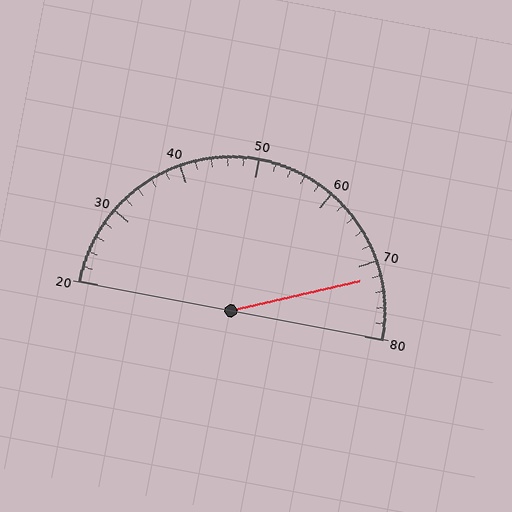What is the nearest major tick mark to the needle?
The nearest major tick mark is 70.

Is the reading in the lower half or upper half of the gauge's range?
The reading is in the upper half of the range (20 to 80).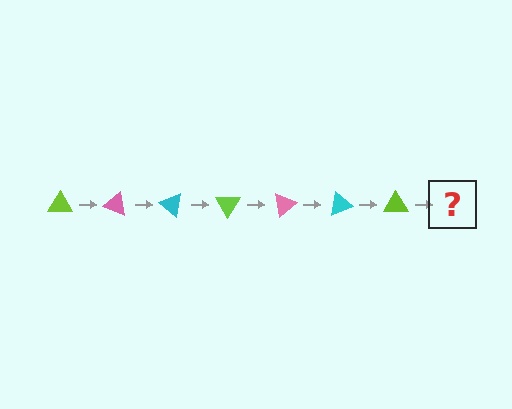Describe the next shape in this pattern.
It should be a pink triangle, rotated 140 degrees from the start.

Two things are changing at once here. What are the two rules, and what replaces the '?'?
The two rules are that it rotates 20 degrees each step and the color cycles through lime, pink, and cyan. The '?' should be a pink triangle, rotated 140 degrees from the start.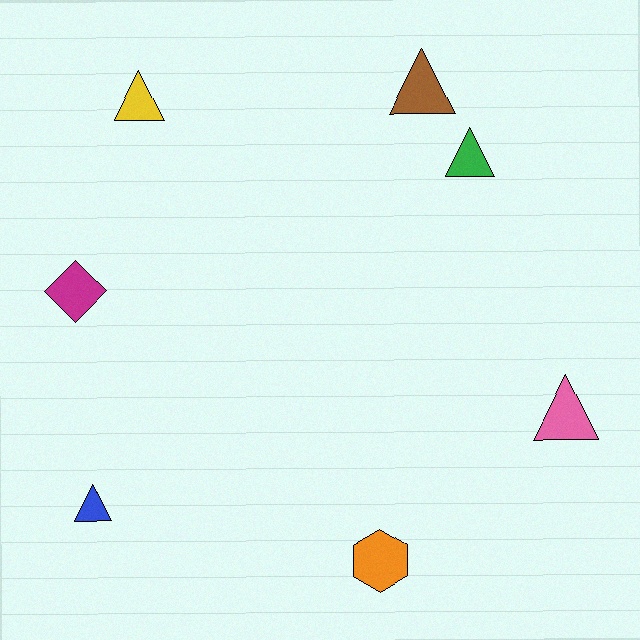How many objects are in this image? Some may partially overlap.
There are 7 objects.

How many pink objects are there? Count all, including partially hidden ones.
There is 1 pink object.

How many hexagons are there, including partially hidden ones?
There is 1 hexagon.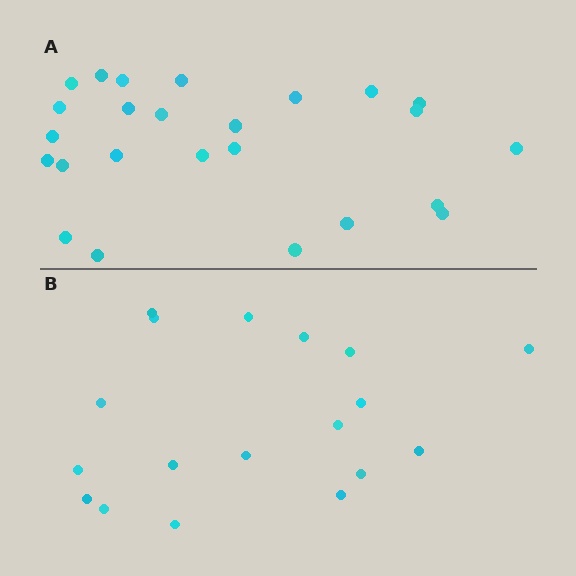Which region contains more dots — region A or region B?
Region A (the top region) has more dots.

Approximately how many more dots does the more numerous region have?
Region A has roughly 8 or so more dots than region B.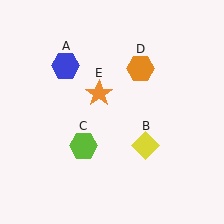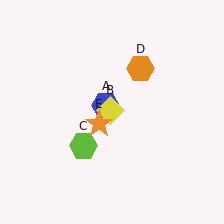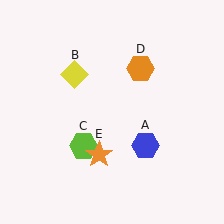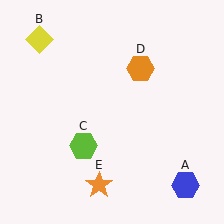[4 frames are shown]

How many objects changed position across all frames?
3 objects changed position: blue hexagon (object A), yellow diamond (object B), orange star (object E).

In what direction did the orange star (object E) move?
The orange star (object E) moved down.